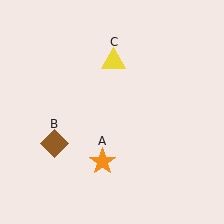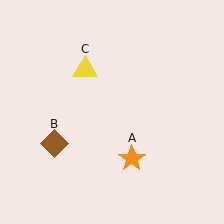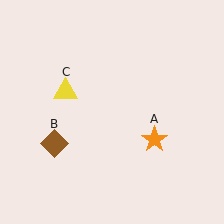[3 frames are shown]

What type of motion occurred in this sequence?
The orange star (object A), yellow triangle (object C) rotated counterclockwise around the center of the scene.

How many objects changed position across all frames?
2 objects changed position: orange star (object A), yellow triangle (object C).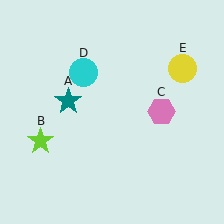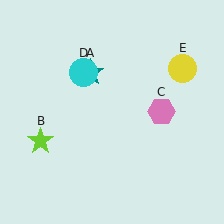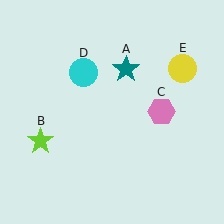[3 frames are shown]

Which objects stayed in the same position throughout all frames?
Lime star (object B) and pink hexagon (object C) and cyan circle (object D) and yellow circle (object E) remained stationary.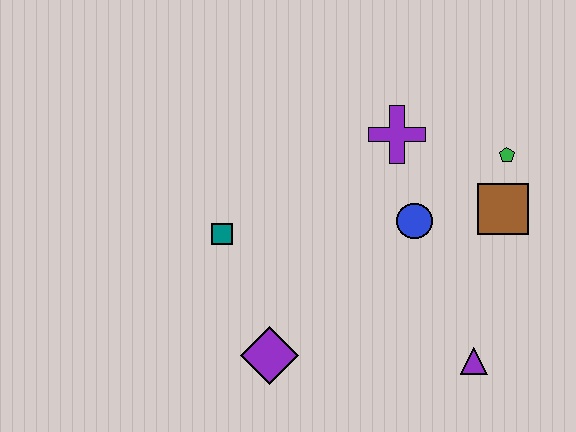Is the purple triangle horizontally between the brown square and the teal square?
Yes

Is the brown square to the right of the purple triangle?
Yes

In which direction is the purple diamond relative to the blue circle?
The purple diamond is to the left of the blue circle.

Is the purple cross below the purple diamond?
No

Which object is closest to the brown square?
The green pentagon is closest to the brown square.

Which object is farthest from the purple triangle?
The teal square is farthest from the purple triangle.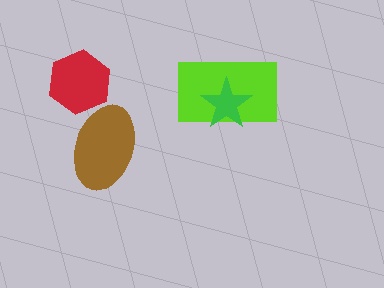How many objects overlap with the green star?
1 object overlaps with the green star.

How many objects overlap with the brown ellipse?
0 objects overlap with the brown ellipse.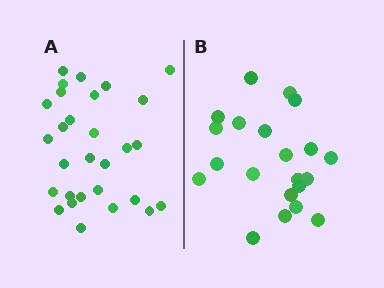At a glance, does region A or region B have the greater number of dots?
Region A (the left region) has more dots.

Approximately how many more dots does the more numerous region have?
Region A has roughly 8 or so more dots than region B.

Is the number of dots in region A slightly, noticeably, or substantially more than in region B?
Region A has noticeably more, but not dramatically so. The ratio is roughly 1.4 to 1.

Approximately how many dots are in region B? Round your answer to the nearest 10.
About 20 dots. (The exact count is 21, which rounds to 20.)